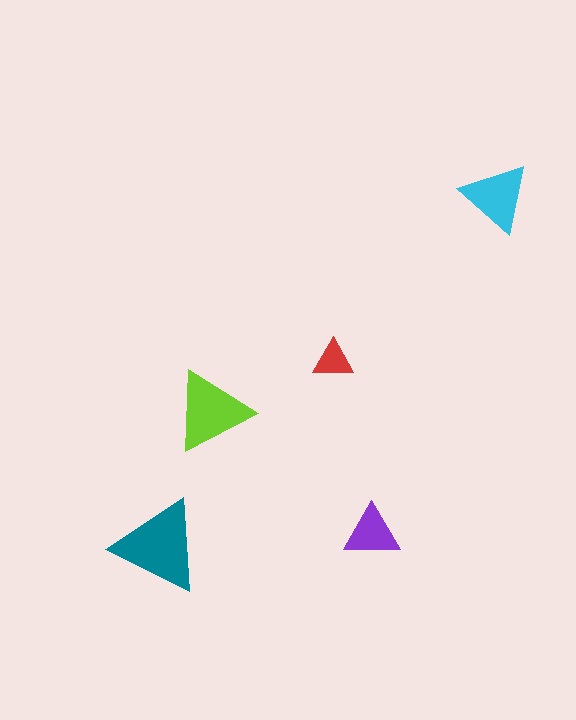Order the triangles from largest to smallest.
the teal one, the lime one, the cyan one, the purple one, the red one.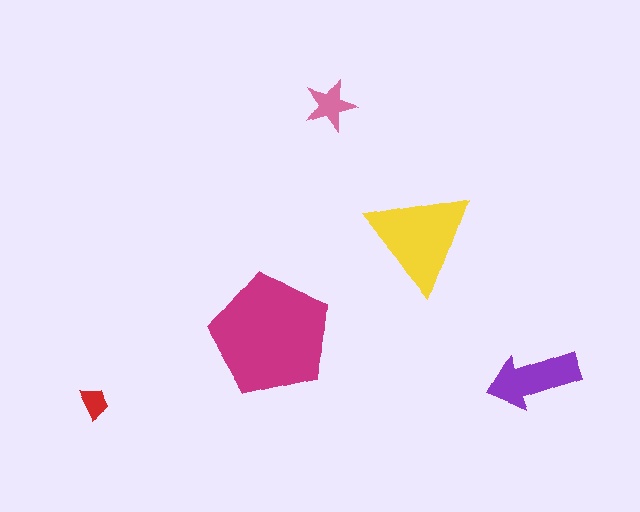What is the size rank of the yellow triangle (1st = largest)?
2nd.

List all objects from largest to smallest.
The magenta pentagon, the yellow triangle, the purple arrow, the pink star, the red trapezoid.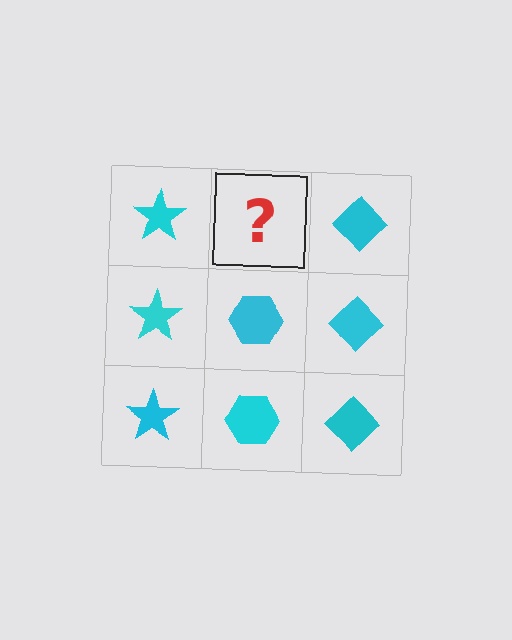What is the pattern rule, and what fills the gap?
The rule is that each column has a consistent shape. The gap should be filled with a cyan hexagon.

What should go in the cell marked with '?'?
The missing cell should contain a cyan hexagon.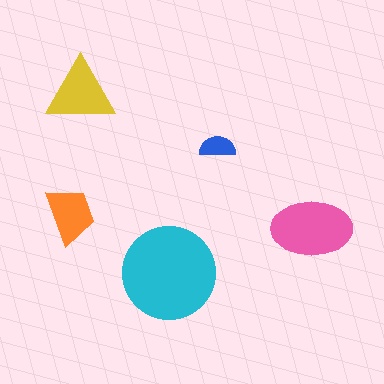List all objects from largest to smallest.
The cyan circle, the pink ellipse, the yellow triangle, the orange trapezoid, the blue semicircle.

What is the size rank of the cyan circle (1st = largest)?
1st.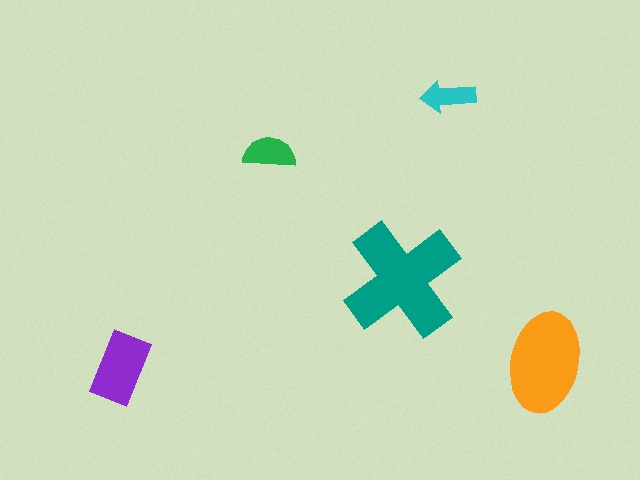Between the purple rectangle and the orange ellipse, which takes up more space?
The orange ellipse.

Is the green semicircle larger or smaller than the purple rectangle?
Smaller.